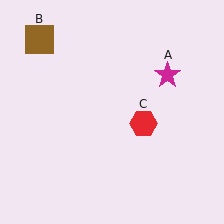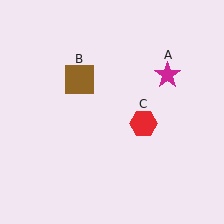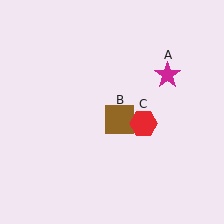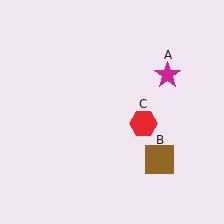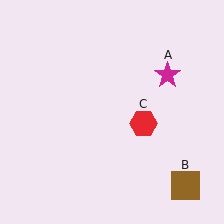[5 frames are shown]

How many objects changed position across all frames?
1 object changed position: brown square (object B).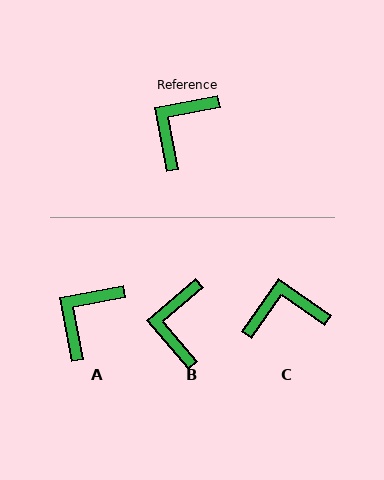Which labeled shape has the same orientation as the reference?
A.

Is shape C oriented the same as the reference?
No, it is off by about 45 degrees.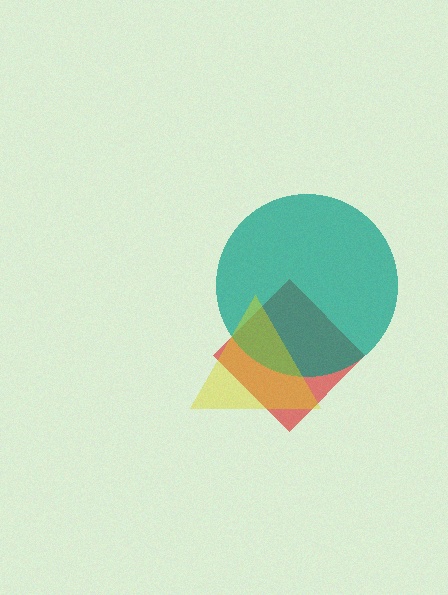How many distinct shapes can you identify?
There are 3 distinct shapes: a red diamond, a teal circle, a yellow triangle.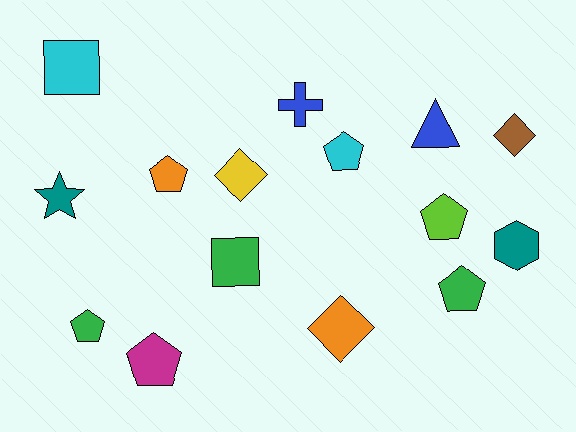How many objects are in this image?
There are 15 objects.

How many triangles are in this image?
There is 1 triangle.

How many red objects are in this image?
There are no red objects.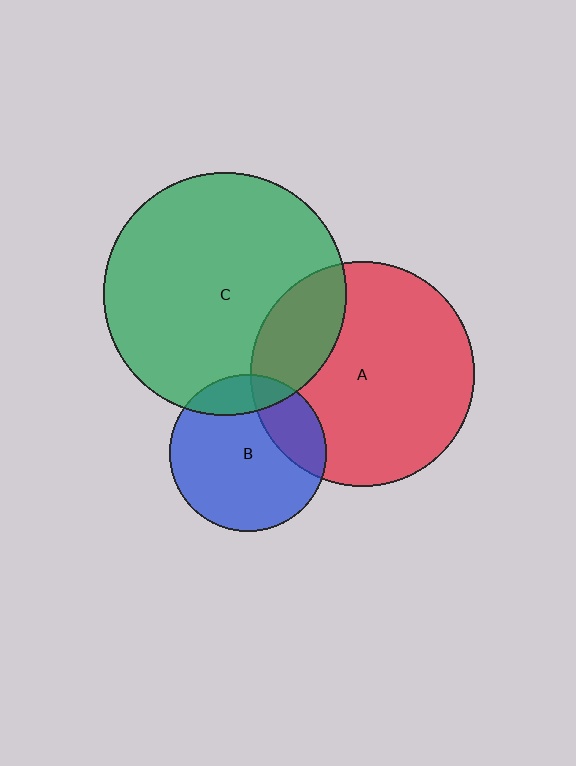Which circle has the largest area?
Circle C (green).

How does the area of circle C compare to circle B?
Approximately 2.4 times.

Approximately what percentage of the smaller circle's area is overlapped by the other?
Approximately 20%.